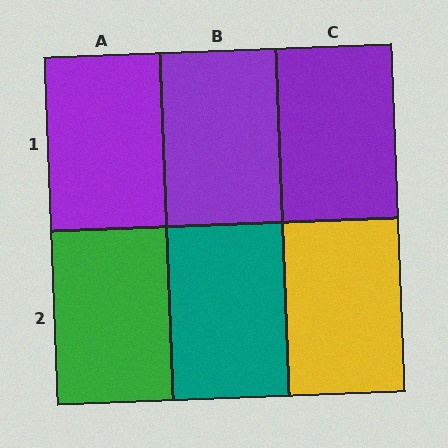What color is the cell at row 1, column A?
Purple.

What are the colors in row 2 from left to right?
Green, teal, yellow.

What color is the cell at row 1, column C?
Purple.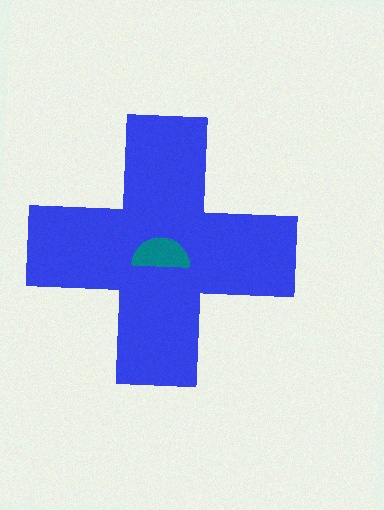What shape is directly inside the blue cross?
The teal semicircle.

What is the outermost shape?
The blue cross.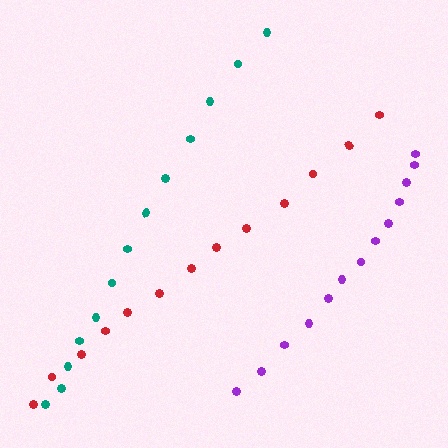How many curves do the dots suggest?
There are 3 distinct paths.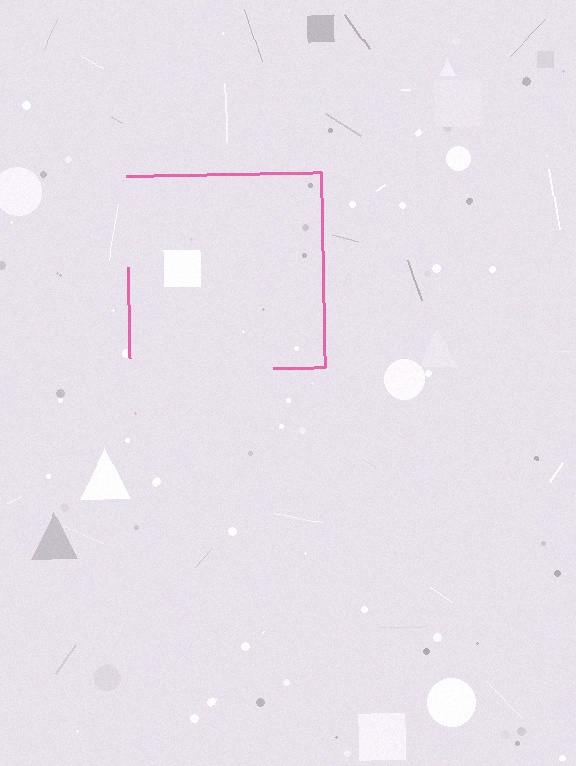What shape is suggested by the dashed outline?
The dashed outline suggests a square.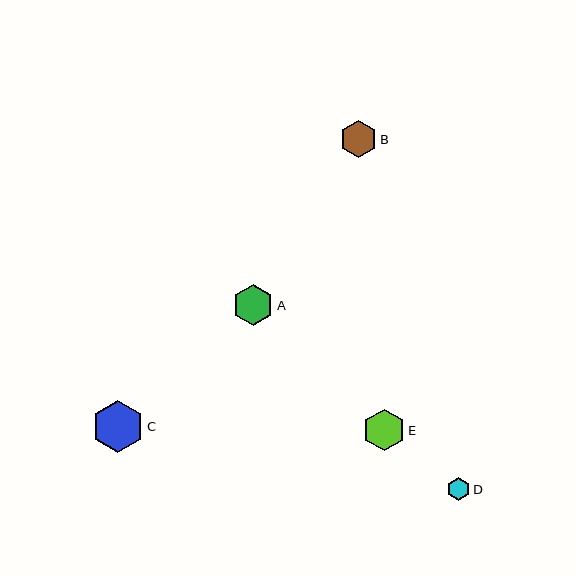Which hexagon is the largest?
Hexagon C is the largest with a size of approximately 53 pixels.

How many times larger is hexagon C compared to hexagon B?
Hexagon C is approximately 1.4 times the size of hexagon B.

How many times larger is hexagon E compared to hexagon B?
Hexagon E is approximately 1.1 times the size of hexagon B.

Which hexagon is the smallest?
Hexagon D is the smallest with a size of approximately 23 pixels.